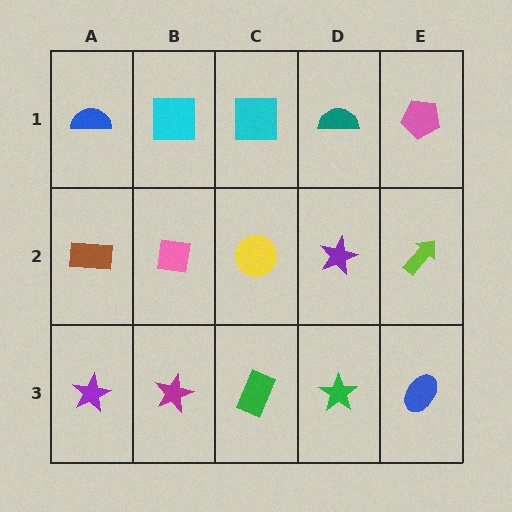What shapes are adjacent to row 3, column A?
A brown rectangle (row 2, column A), a magenta star (row 3, column B).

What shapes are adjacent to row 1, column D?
A purple star (row 2, column D), a cyan square (row 1, column C), a pink pentagon (row 1, column E).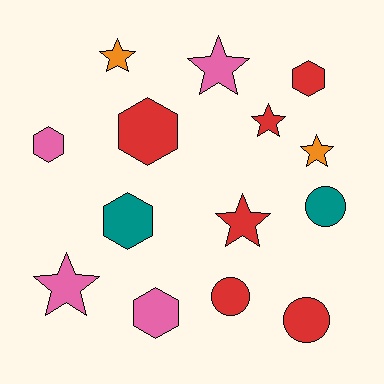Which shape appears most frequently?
Star, with 6 objects.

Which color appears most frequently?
Red, with 6 objects.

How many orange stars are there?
There are 2 orange stars.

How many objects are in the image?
There are 14 objects.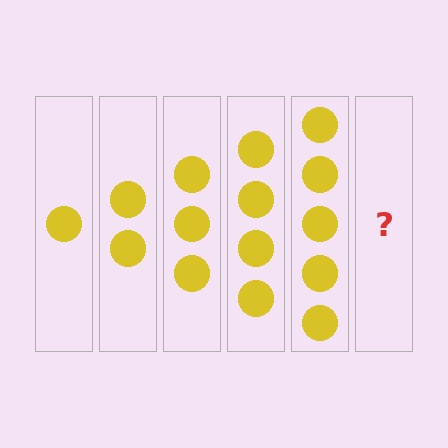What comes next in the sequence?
The next element should be 6 circles.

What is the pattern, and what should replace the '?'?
The pattern is that each step adds one more circle. The '?' should be 6 circles.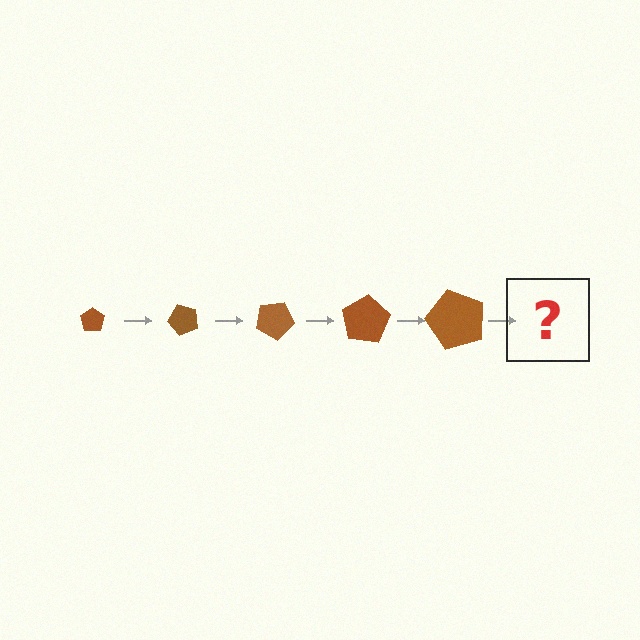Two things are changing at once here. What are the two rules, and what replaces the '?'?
The two rules are that the pentagon grows larger each step and it rotates 50 degrees each step. The '?' should be a pentagon, larger than the previous one and rotated 250 degrees from the start.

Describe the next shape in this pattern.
It should be a pentagon, larger than the previous one and rotated 250 degrees from the start.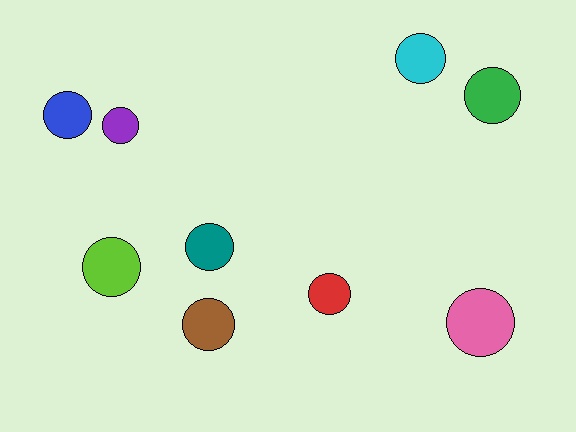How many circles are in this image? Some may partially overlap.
There are 9 circles.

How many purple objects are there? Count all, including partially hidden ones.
There is 1 purple object.